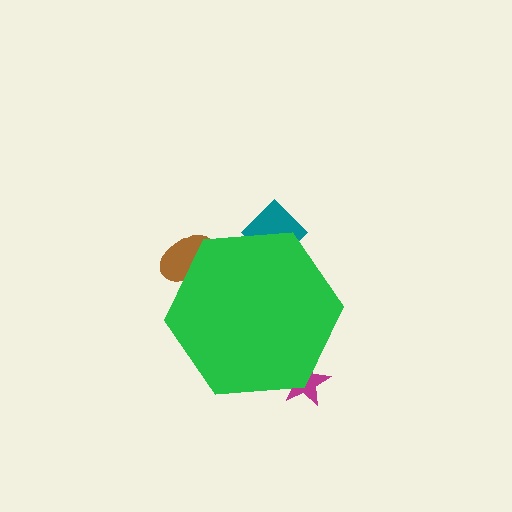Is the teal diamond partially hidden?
Yes, the teal diamond is partially hidden behind the green hexagon.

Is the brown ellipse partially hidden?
Yes, the brown ellipse is partially hidden behind the green hexagon.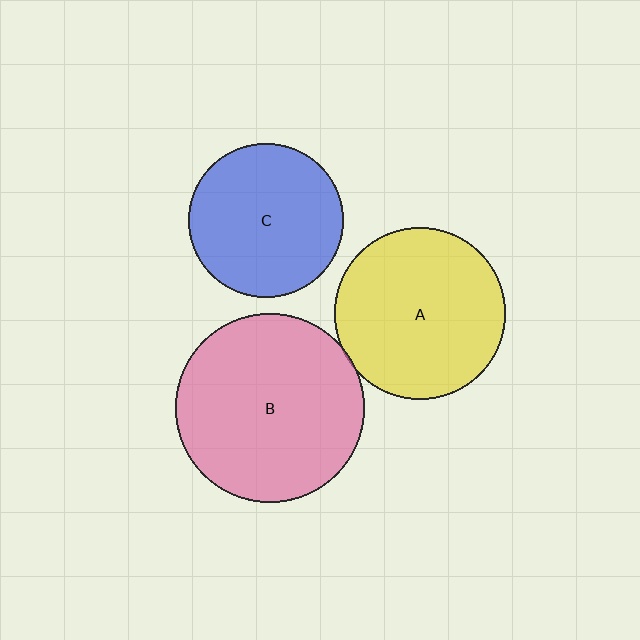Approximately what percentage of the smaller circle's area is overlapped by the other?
Approximately 5%.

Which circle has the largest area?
Circle B (pink).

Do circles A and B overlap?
Yes.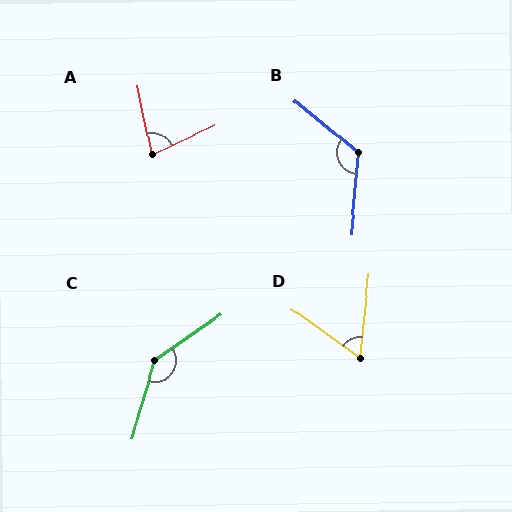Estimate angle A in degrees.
Approximately 76 degrees.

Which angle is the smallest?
D, at approximately 61 degrees.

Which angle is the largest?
C, at approximately 142 degrees.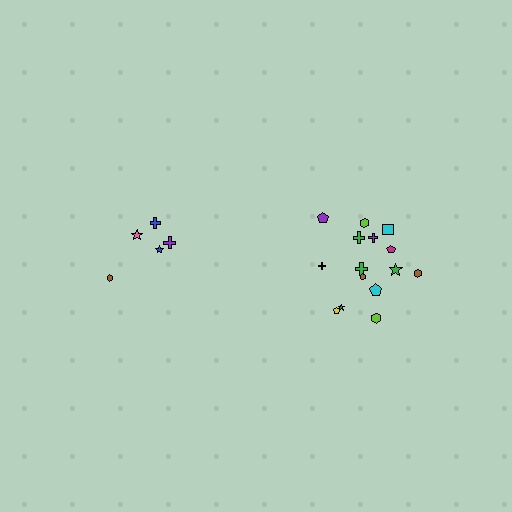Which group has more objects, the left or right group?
The right group.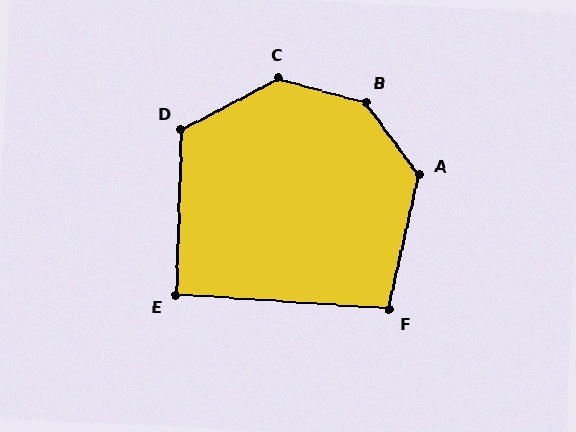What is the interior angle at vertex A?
Approximately 131 degrees (obtuse).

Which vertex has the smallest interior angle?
E, at approximately 92 degrees.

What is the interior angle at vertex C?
Approximately 137 degrees (obtuse).